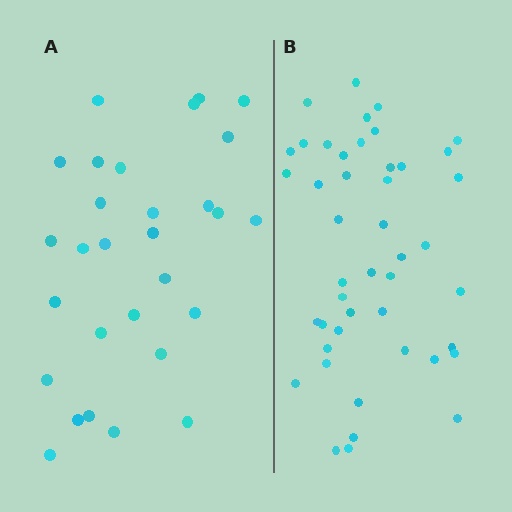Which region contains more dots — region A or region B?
Region B (the right region) has more dots.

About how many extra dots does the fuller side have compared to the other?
Region B has approximately 15 more dots than region A.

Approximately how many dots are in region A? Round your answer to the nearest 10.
About 30 dots. (The exact count is 29, which rounds to 30.)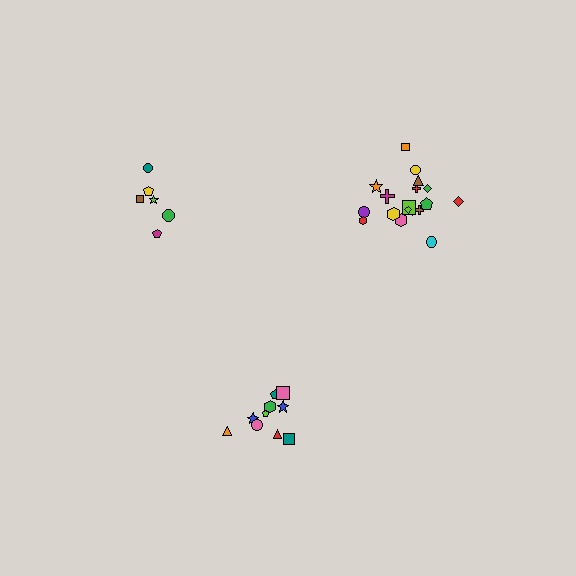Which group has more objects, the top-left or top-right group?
The top-right group.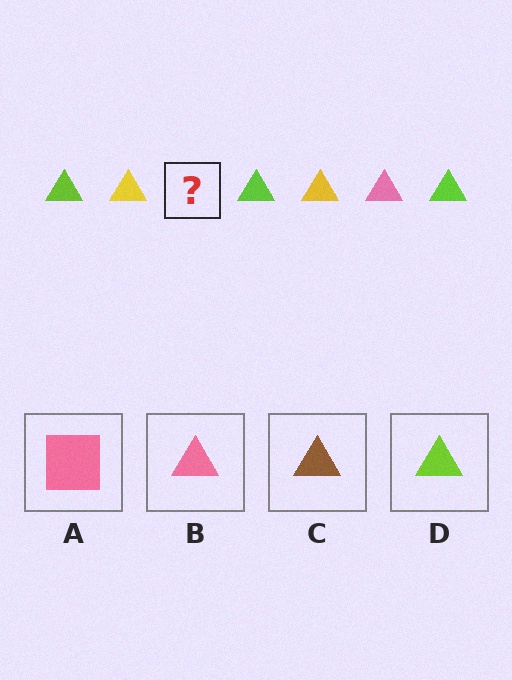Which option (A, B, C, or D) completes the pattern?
B.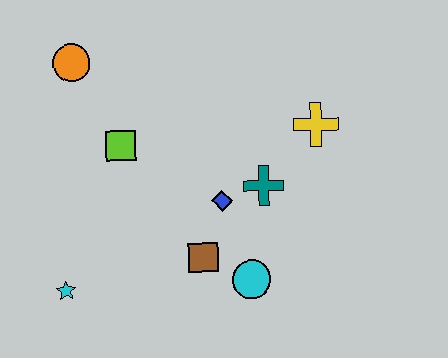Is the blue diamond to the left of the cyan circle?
Yes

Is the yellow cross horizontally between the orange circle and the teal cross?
No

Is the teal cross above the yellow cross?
No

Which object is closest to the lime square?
The orange circle is closest to the lime square.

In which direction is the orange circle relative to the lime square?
The orange circle is above the lime square.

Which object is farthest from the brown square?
The orange circle is farthest from the brown square.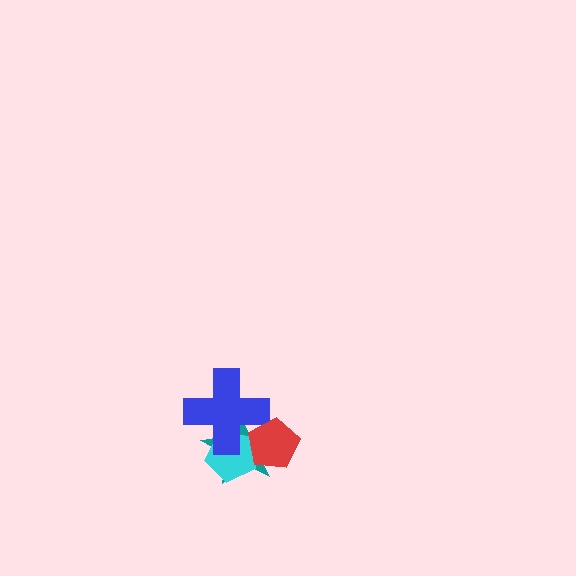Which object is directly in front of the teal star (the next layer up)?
The cyan pentagon is directly in front of the teal star.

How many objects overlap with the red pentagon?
3 objects overlap with the red pentagon.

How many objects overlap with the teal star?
3 objects overlap with the teal star.